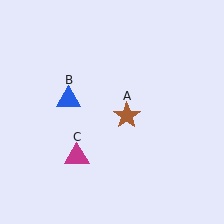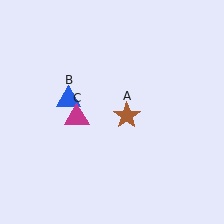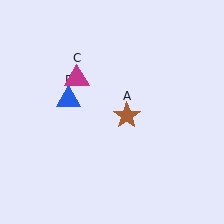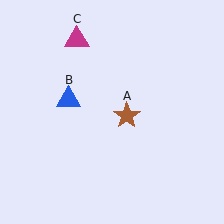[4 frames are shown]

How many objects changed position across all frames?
1 object changed position: magenta triangle (object C).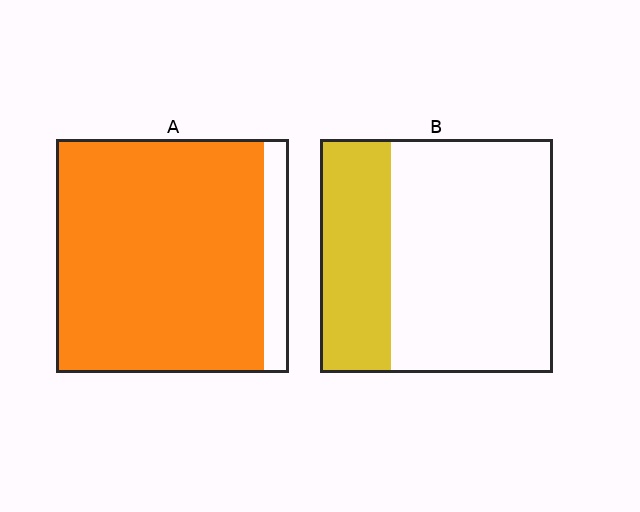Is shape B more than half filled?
No.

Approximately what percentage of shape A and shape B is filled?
A is approximately 90% and B is approximately 30%.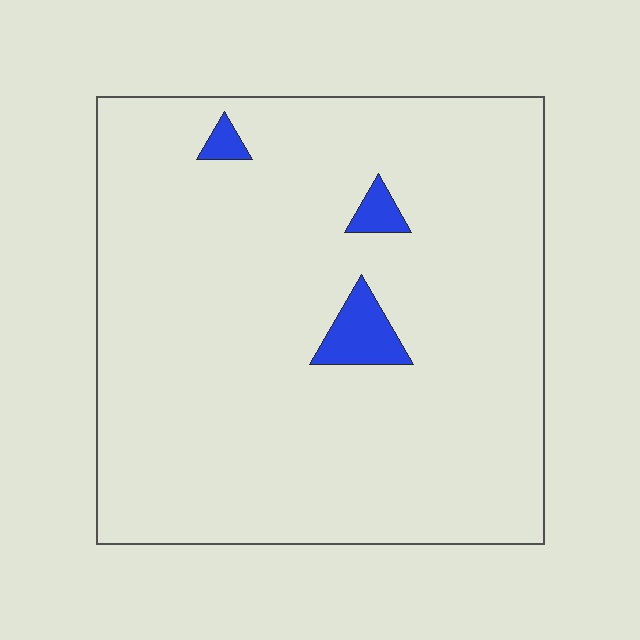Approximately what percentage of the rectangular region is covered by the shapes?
Approximately 5%.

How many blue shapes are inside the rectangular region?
3.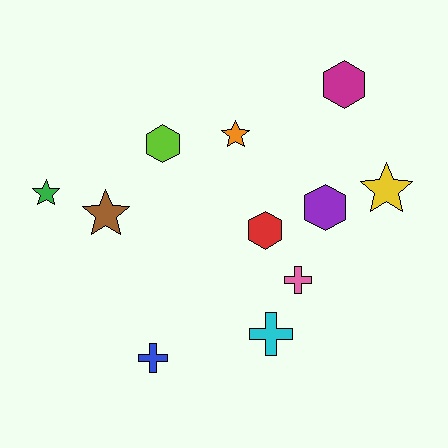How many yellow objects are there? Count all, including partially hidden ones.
There is 1 yellow object.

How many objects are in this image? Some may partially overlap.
There are 11 objects.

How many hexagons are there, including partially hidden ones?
There are 4 hexagons.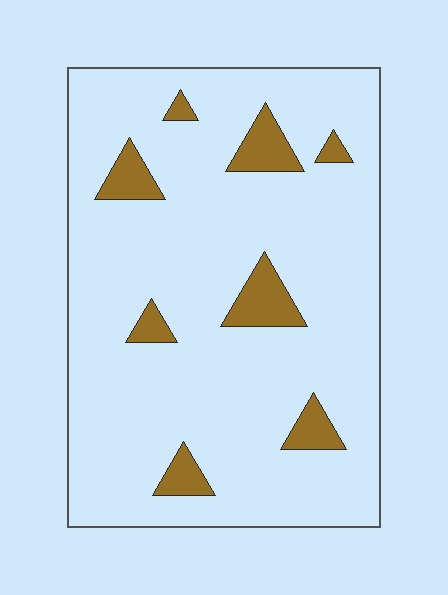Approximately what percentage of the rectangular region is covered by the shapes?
Approximately 10%.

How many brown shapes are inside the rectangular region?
8.